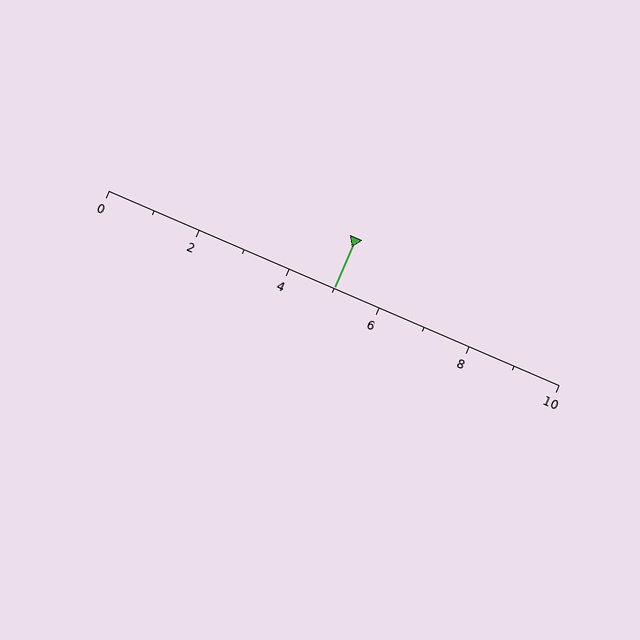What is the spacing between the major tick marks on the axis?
The major ticks are spaced 2 apart.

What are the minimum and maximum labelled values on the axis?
The axis runs from 0 to 10.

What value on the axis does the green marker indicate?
The marker indicates approximately 5.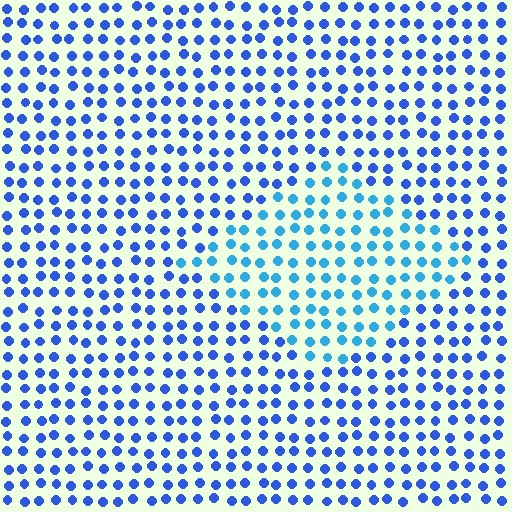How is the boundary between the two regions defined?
The boundary is defined purely by a slight shift in hue (about 29 degrees). Spacing, size, and orientation are identical on both sides.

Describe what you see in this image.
The image is filled with small blue elements in a uniform arrangement. A diamond-shaped region is visible where the elements are tinted to a slightly different hue, forming a subtle color boundary.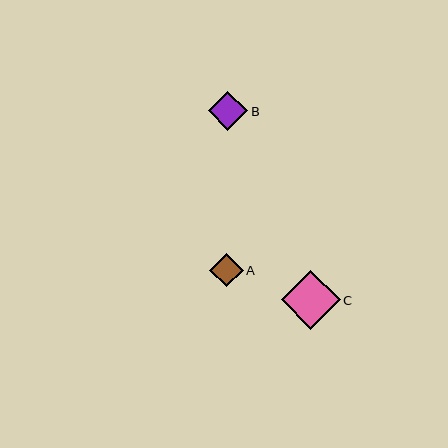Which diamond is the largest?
Diamond C is the largest with a size of approximately 59 pixels.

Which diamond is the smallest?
Diamond A is the smallest with a size of approximately 33 pixels.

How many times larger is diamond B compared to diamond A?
Diamond B is approximately 1.2 times the size of diamond A.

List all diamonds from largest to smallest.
From largest to smallest: C, B, A.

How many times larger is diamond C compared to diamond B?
Diamond C is approximately 1.5 times the size of diamond B.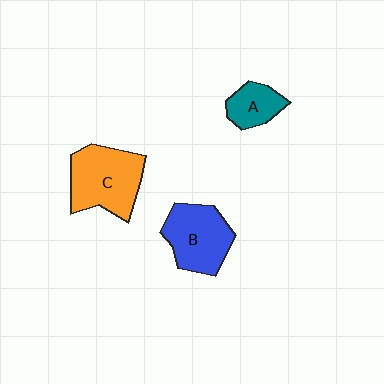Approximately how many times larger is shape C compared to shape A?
Approximately 2.1 times.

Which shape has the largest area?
Shape C (orange).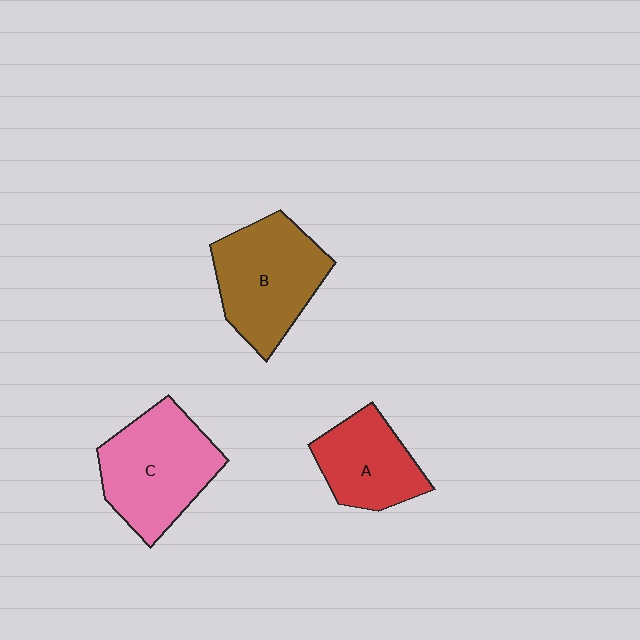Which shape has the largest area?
Shape C (pink).